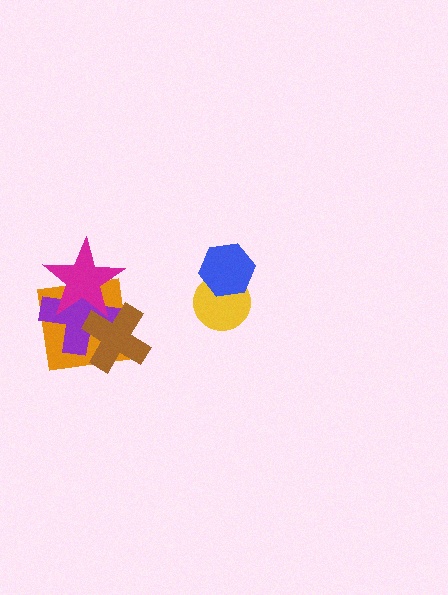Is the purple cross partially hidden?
Yes, it is partially covered by another shape.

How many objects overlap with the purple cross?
3 objects overlap with the purple cross.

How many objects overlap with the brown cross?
3 objects overlap with the brown cross.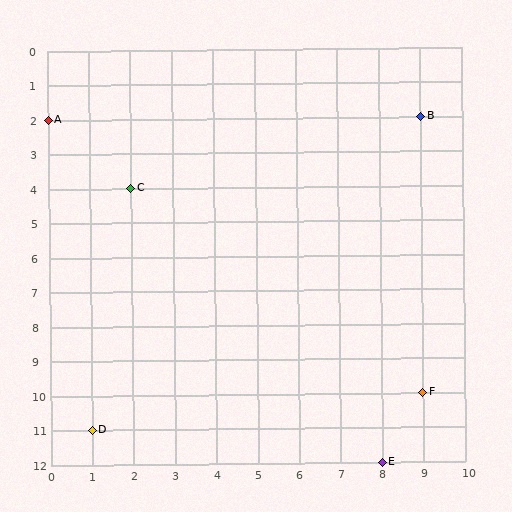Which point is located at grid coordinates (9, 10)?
Point F is at (9, 10).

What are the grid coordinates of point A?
Point A is at grid coordinates (0, 2).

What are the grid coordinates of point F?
Point F is at grid coordinates (9, 10).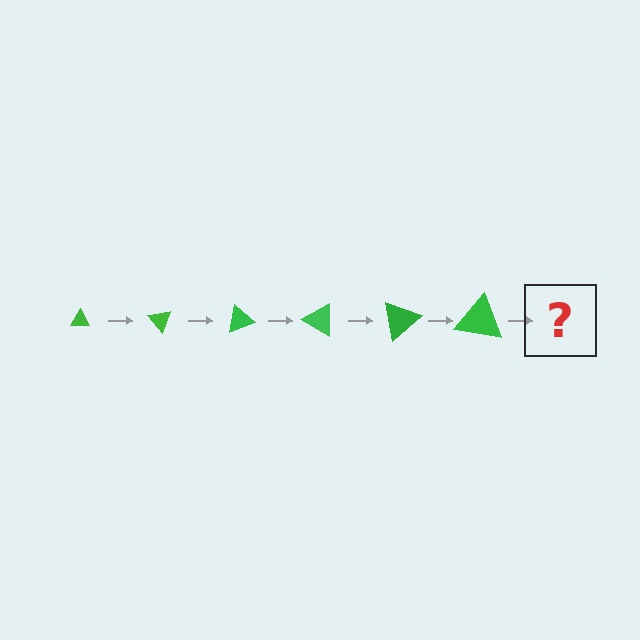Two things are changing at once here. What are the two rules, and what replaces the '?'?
The two rules are that the triangle grows larger each step and it rotates 50 degrees each step. The '?' should be a triangle, larger than the previous one and rotated 300 degrees from the start.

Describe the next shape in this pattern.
It should be a triangle, larger than the previous one and rotated 300 degrees from the start.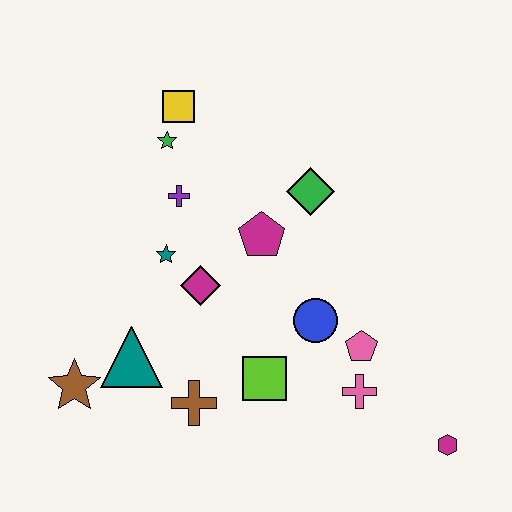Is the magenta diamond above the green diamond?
No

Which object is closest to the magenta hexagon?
The pink cross is closest to the magenta hexagon.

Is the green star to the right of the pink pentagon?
No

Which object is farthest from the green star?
The magenta hexagon is farthest from the green star.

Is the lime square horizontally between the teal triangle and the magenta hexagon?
Yes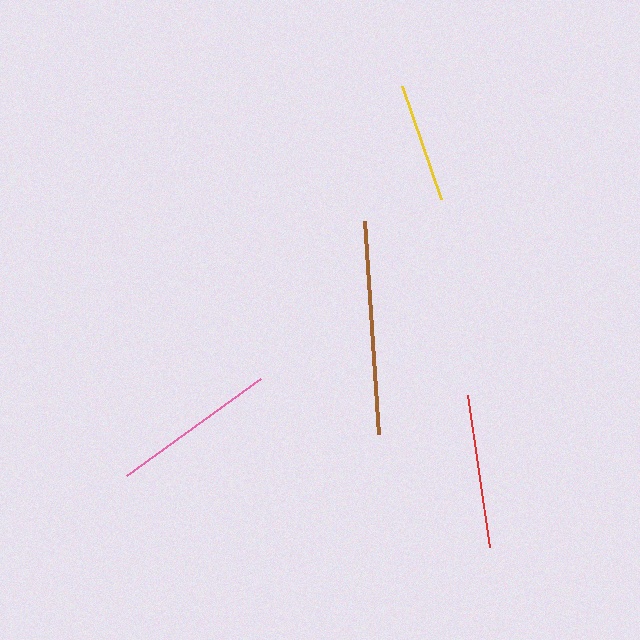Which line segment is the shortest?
The yellow line is the shortest at approximately 120 pixels.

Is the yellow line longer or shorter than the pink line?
The pink line is longer than the yellow line.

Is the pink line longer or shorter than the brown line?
The brown line is longer than the pink line.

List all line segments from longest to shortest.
From longest to shortest: brown, pink, red, yellow.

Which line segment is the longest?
The brown line is the longest at approximately 214 pixels.